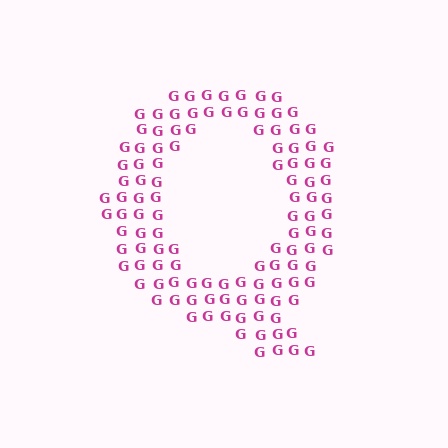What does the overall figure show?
The overall figure shows the letter Q.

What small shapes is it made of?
It is made of small letter G's.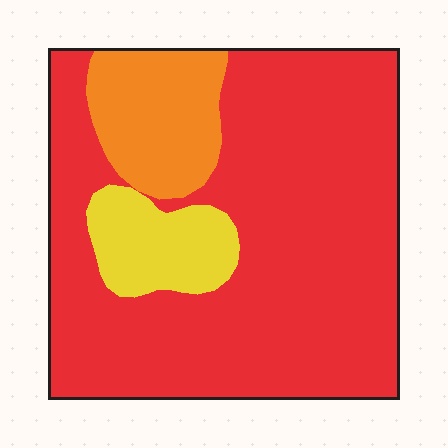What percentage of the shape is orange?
Orange covers around 15% of the shape.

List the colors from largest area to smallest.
From largest to smallest: red, orange, yellow.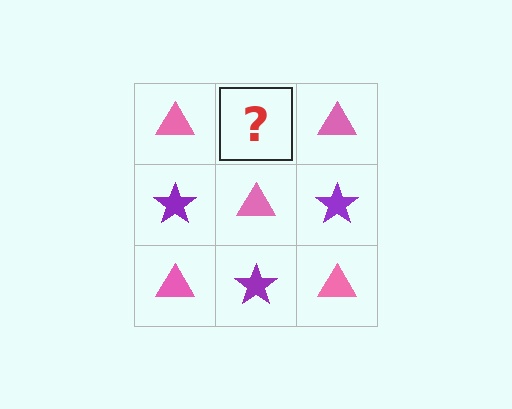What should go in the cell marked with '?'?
The missing cell should contain a purple star.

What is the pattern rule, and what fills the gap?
The rule is that it alternates pink triangle and purple star in a checkerboard pattern. The gap should be filled with a purple star.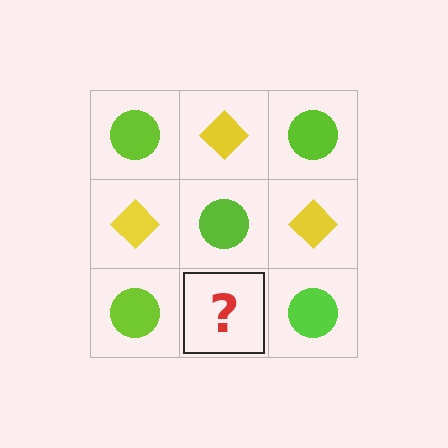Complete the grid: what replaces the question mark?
The question mark should be replaced with a yellow diamond.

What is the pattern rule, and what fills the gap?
The rule is that it alternates lime circle and yellow diamond in a checkerboard pattern. The gap should be filled with a yellow diamond.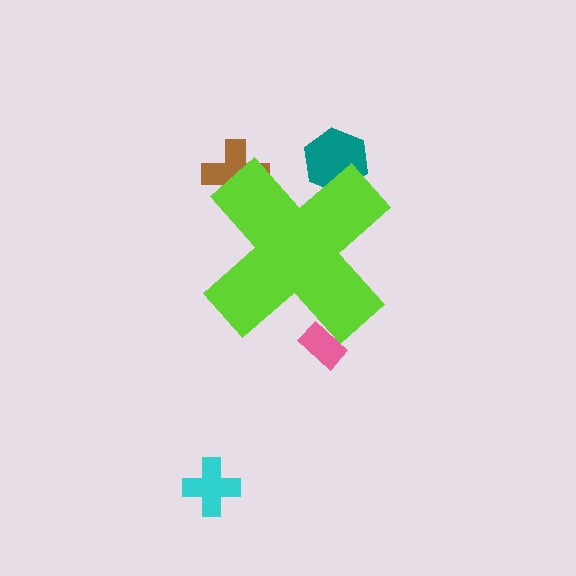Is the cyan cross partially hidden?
No, the cyan cross is fully visible.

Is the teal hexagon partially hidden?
Yes, the teal hexagon is partially hidden behind the lime cross.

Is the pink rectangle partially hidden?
Yes, the pink rectangle is partially hidden behind the lime cross.